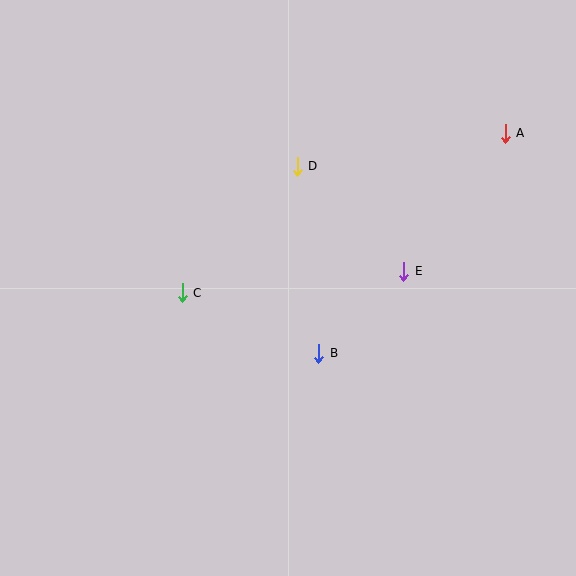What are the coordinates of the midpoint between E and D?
The midpoint between E and D is at (350, 219).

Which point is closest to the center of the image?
Point B at (319, 353) is closest to the center.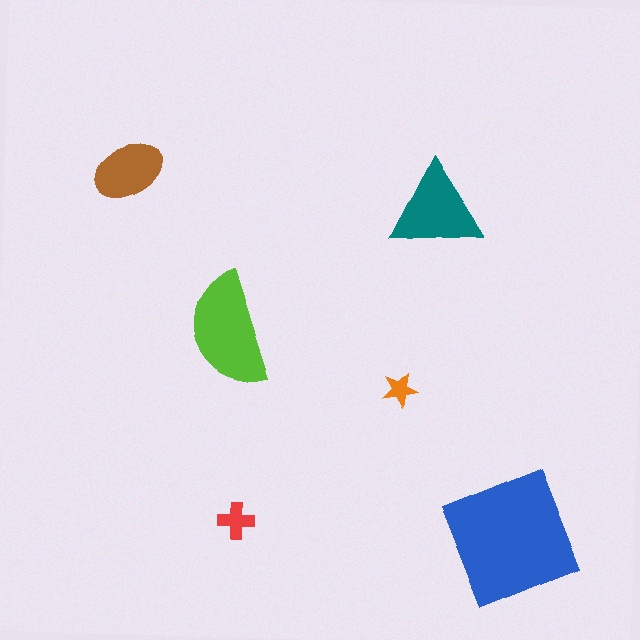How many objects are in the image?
There are 6 objects in the image.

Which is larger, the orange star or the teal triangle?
The teal triangle.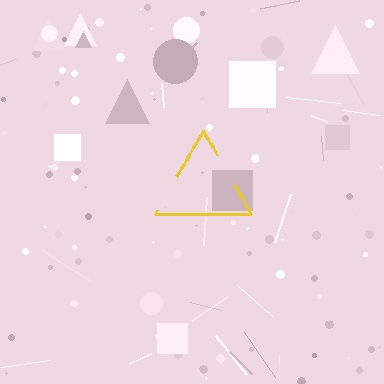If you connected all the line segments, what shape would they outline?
They would outline a triangle.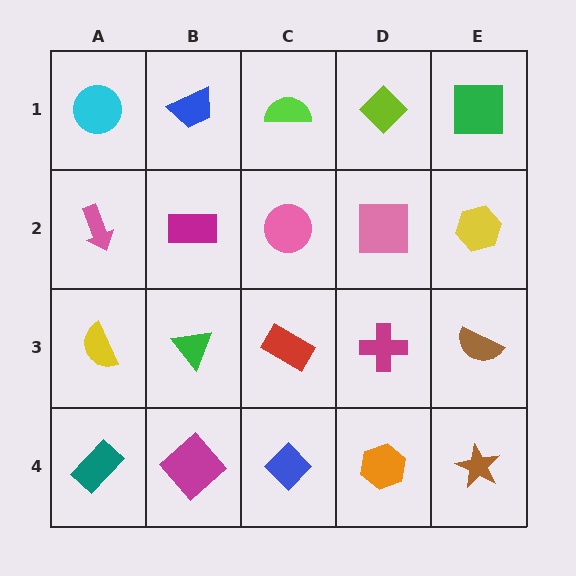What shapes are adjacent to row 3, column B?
A magenta rectangle (row 2, column B), a magenta diamond (row 4, column B), a yellow semicircle (row 3, column A), a red rectangle (row 3, column C).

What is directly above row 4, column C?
A red rectangle.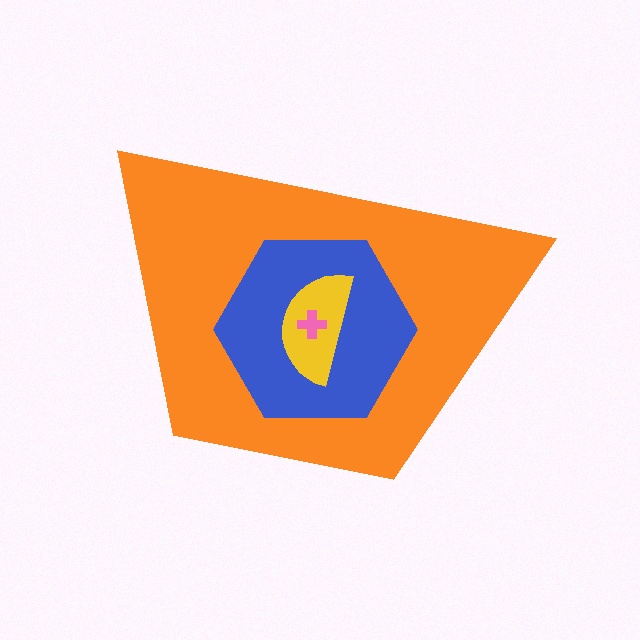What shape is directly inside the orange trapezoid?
The blue hexagon.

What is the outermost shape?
The orange trapezoid.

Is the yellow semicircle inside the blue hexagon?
Yes.